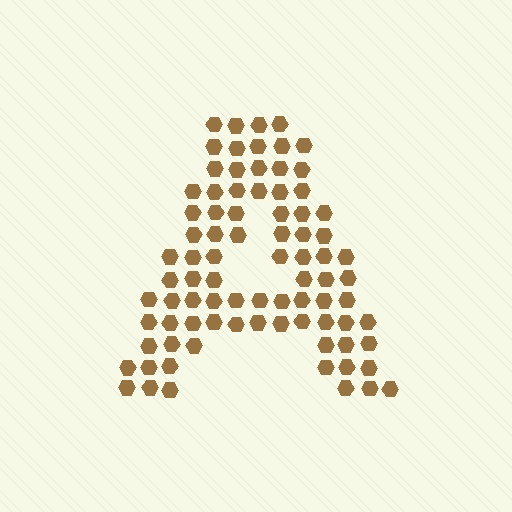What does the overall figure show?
The overall figure shows the letter A.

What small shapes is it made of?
It is made of small hexagons.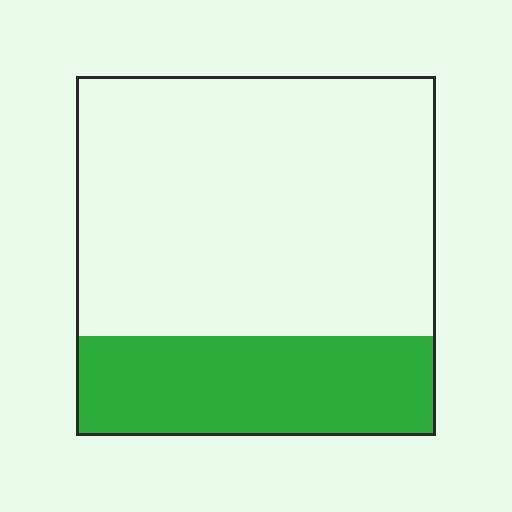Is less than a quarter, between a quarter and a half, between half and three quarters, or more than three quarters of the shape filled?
Between a quarter and a half.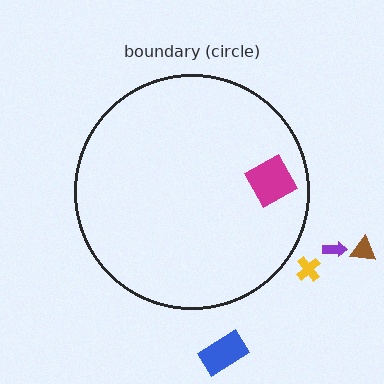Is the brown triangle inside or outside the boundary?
Outside.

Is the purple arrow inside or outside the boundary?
Outside.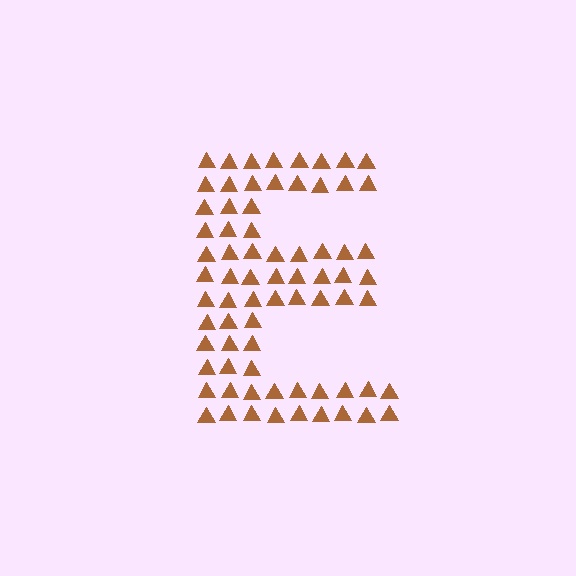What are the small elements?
The small elements are triangles.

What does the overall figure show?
The overall figure shows the letter E.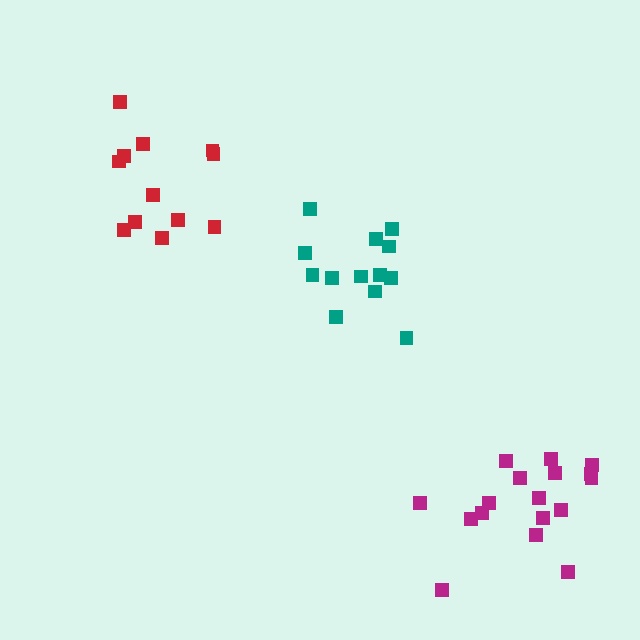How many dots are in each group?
Group 1: 13 dots, Group 2: 17 dots, Group 3: 12 dots (42 total).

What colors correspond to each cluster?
The clusters are colored: teal, magenta, red.